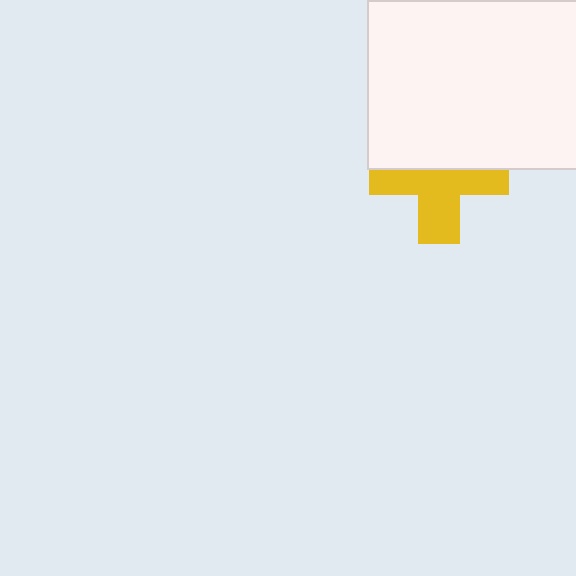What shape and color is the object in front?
The object in front is a white rectangle.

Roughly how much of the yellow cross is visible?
About half of it is visible (roughly 57%).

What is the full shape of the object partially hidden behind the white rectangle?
The partially hidden object is a yellow cross.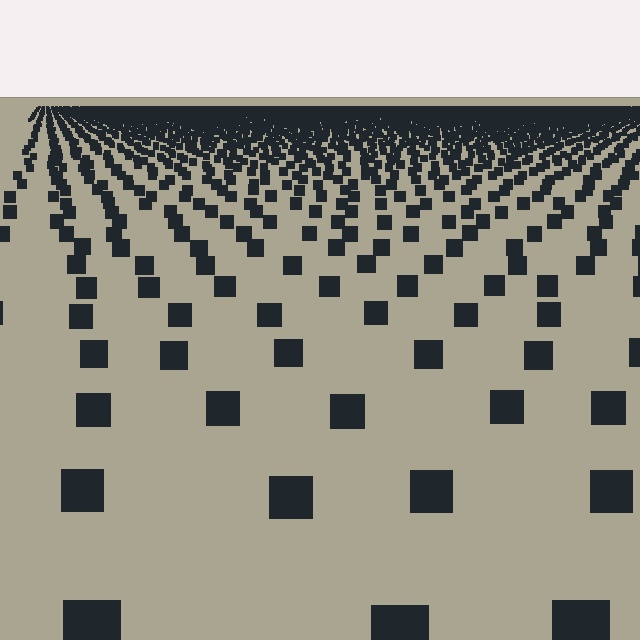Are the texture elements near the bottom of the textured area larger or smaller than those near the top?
Larger. Near the bottom, elements are closer to the viewer and appear at a bigger on-screen size.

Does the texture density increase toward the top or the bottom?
Density increases toward the top.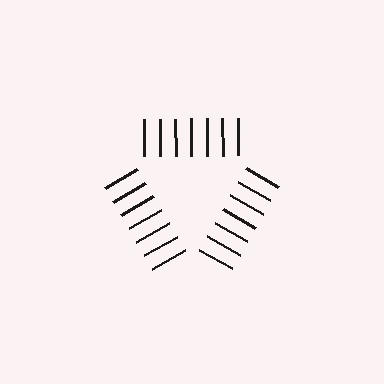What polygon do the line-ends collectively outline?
An illusory triangle — the line segments terminate on its edges but no continuous stroke is drawn.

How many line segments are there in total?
21 — 7 along each of the 3 edges.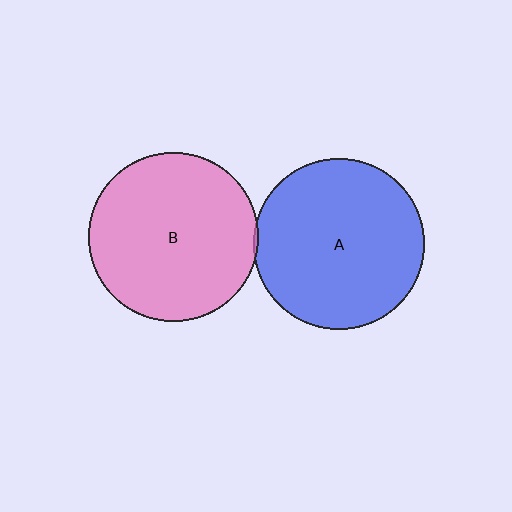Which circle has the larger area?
Circle A (blue).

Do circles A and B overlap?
Yes.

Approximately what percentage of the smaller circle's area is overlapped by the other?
Approximately 5%.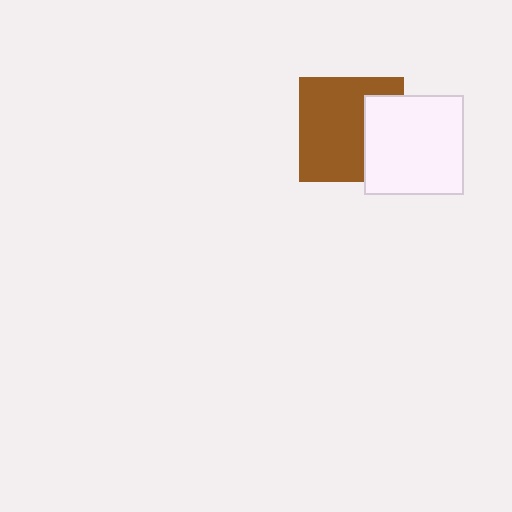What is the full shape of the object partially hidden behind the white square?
The partially hidden object is a brown square.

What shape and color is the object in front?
The object in front is a white square.